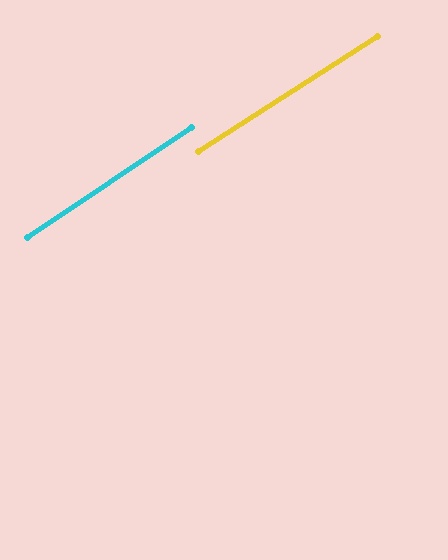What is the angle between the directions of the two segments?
Approximately 1 degree.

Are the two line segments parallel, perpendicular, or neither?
Parallel — their directions differ by only 1.0°.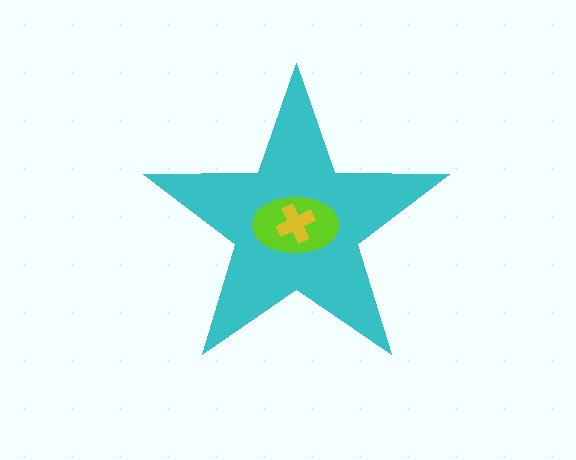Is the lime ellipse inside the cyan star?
Yes.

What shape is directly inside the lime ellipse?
The yellow cross.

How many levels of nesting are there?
3.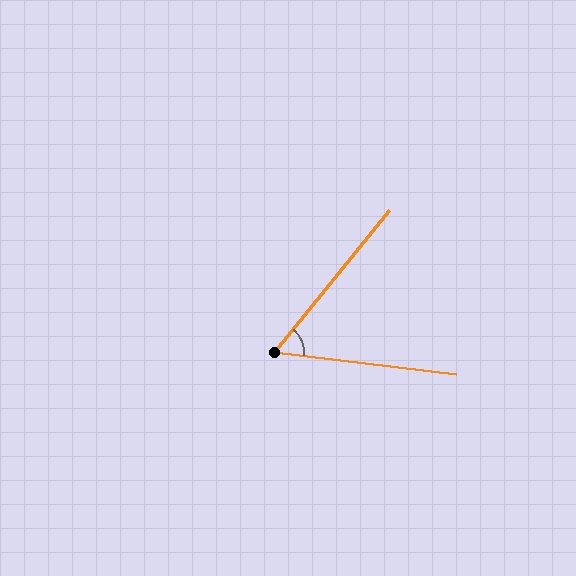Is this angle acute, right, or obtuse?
It is acute.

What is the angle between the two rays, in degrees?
Approximately 58 degrees.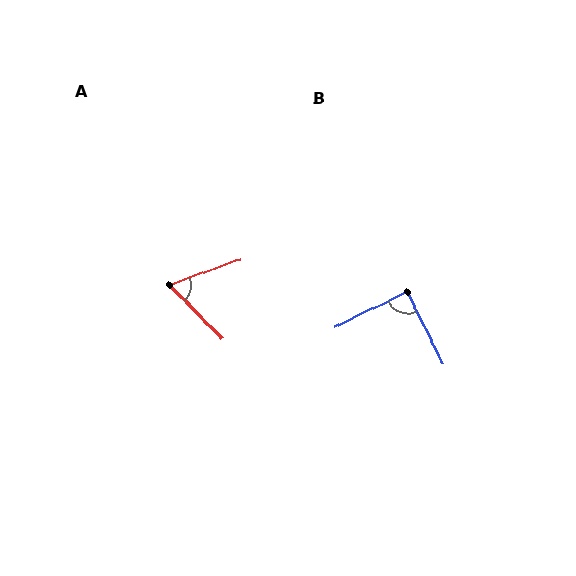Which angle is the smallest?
A, at approximately 65 degrees.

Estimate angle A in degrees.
Approximately 65 degrees.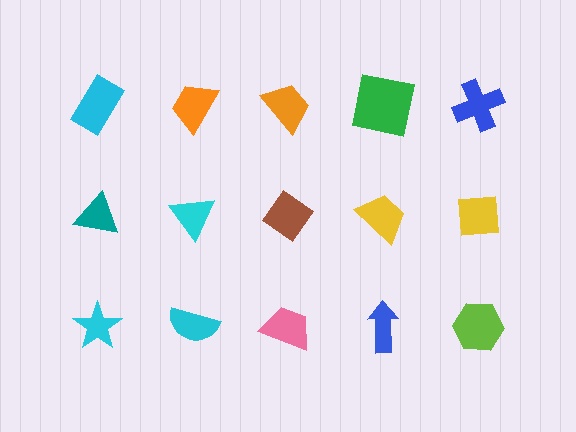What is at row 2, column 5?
A yellow square.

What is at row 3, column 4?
A blue arrow.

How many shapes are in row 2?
5 shapes.